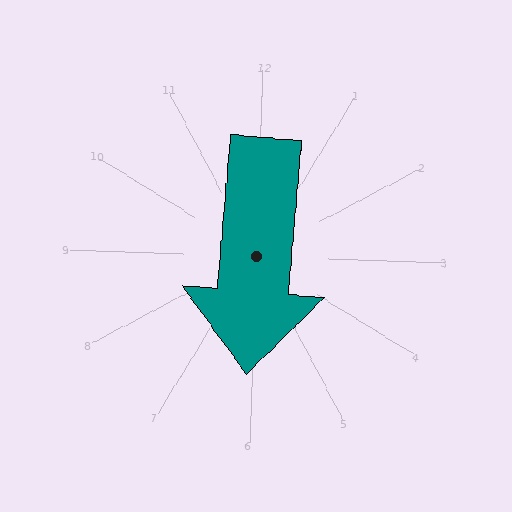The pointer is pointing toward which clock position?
Roughly 6 o'clock.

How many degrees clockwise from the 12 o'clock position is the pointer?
Approximately 183 degrees.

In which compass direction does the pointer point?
South.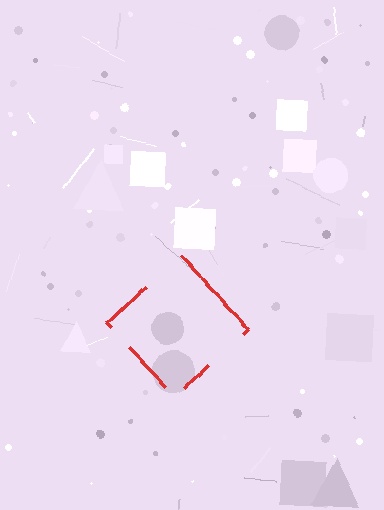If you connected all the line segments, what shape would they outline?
They would outline a diamond.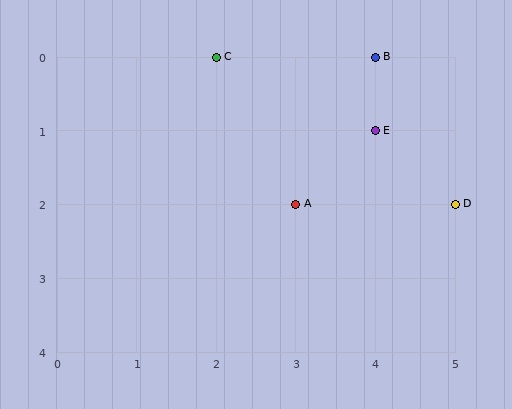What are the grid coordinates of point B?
Point B is at grid coordinates (4, 0).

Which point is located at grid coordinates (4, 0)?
Point B is at (4, 0).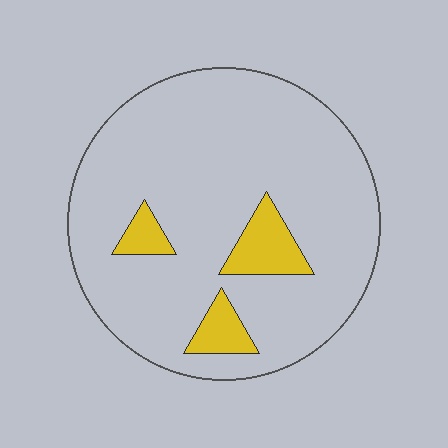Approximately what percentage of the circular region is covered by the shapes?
Approximately 10%.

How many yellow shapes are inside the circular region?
3.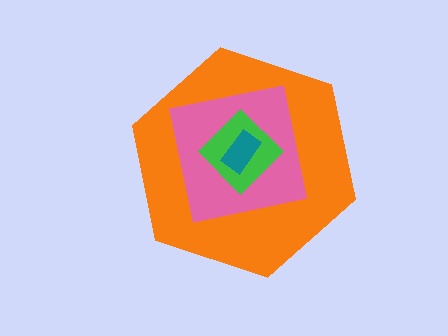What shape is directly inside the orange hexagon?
The pink square.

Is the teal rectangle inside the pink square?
Yes.